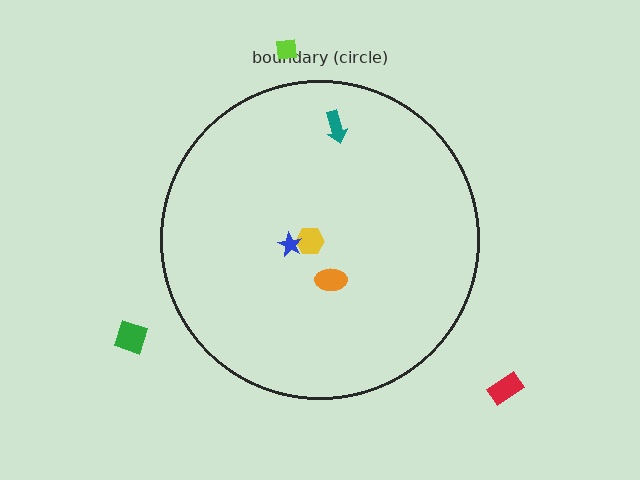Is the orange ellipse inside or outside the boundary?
Inside.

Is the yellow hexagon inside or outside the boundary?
Inside.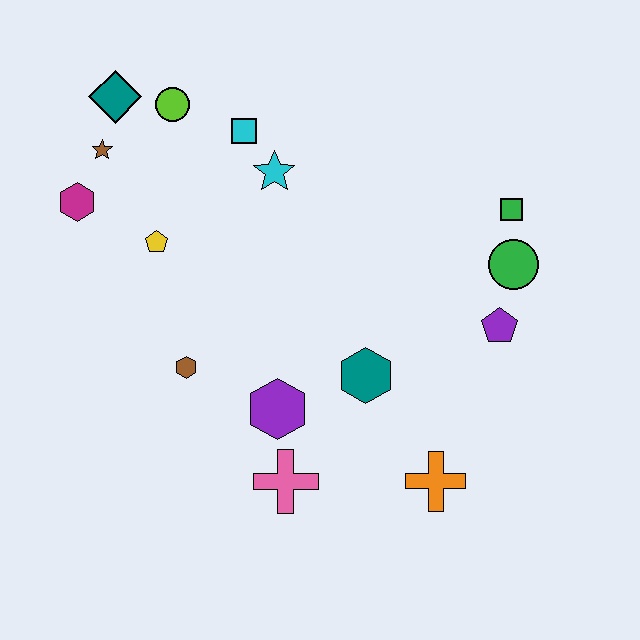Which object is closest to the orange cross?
The teal hexagon is closest to the orange cross.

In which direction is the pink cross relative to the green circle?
The pink cross is to the left of the green circle.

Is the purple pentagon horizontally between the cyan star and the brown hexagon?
No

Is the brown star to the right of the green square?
No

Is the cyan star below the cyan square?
Yes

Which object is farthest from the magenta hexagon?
The orange cross is farthest from the magenta hexagon.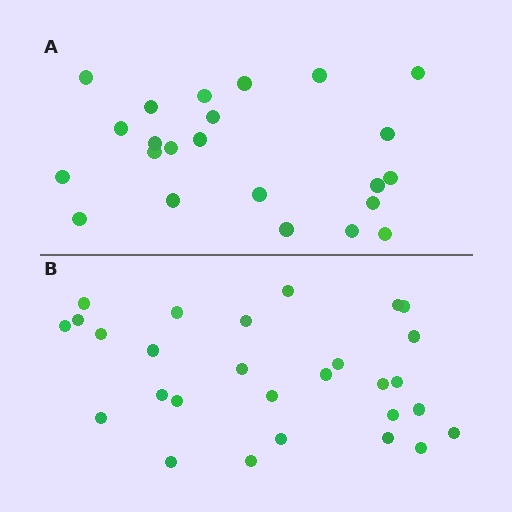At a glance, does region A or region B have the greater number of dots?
Region B (the bottom region) has more dots.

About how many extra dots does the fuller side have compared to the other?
Region B has about 5 more dots than region A.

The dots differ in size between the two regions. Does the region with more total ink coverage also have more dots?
No. Region A has more total ink coverage because its dots are larger, but region B actually contains more individual dots. Total area can be misleading — the number of items is what matters here.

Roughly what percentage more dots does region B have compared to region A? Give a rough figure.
About 20% more.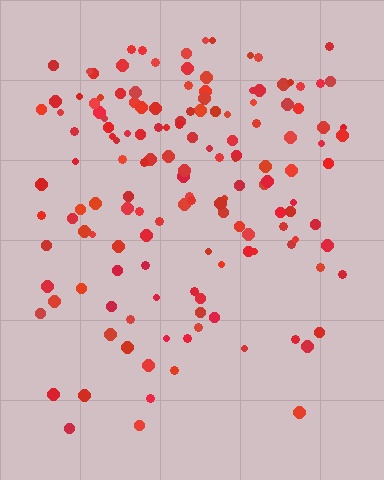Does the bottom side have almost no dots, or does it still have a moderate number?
Still a moderate number, just noticeably fewer than the top.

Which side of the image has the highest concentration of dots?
The top.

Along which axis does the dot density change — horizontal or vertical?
Vertical.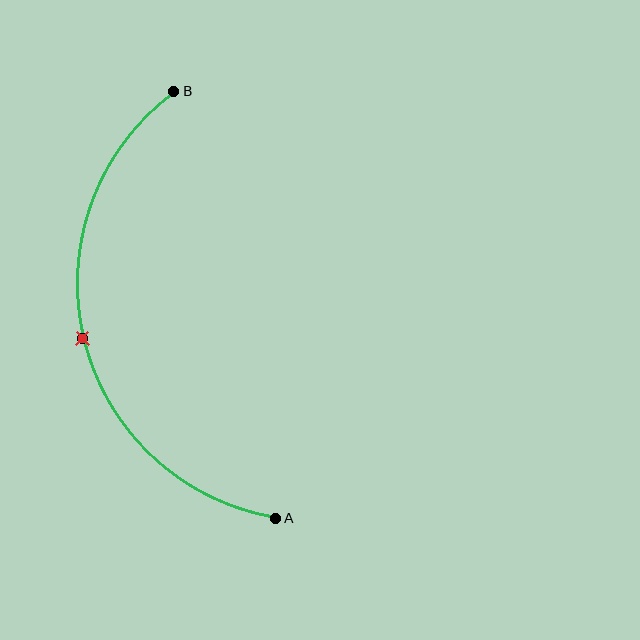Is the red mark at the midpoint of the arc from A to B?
Yes. The red mark lies on the arc at equal arc-length from both A and B — it is the arc midpoint.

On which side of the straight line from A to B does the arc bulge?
The arc bulges to the left of the straight line connecting A and B.